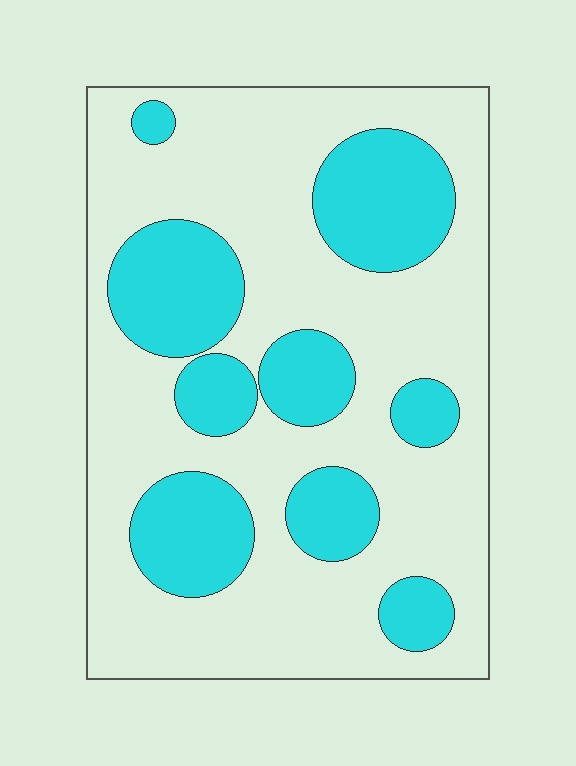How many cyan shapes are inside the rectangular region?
9.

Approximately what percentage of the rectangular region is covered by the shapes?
Approximately 30%.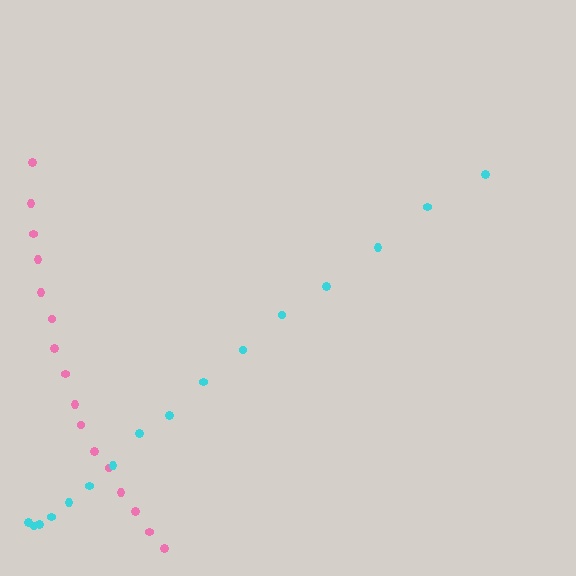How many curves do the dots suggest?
There are 2 distinct paths.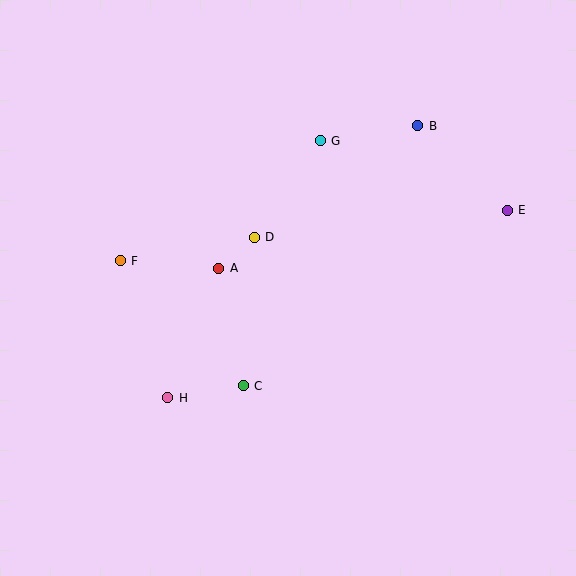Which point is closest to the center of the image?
Point D at (254, 237) is closest to the center.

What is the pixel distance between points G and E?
The distance between G and E is 200 pixels.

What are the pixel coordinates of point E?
Point E is at (507, 210).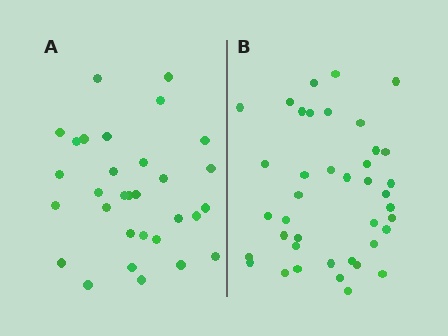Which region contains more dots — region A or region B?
Region B (the right region) has more dots.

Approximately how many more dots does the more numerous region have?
Region B has roughly 8 or so more dots than region A.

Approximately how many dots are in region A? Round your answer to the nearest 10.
About 30 dots. (The exact count is 31, which rounds to 30.)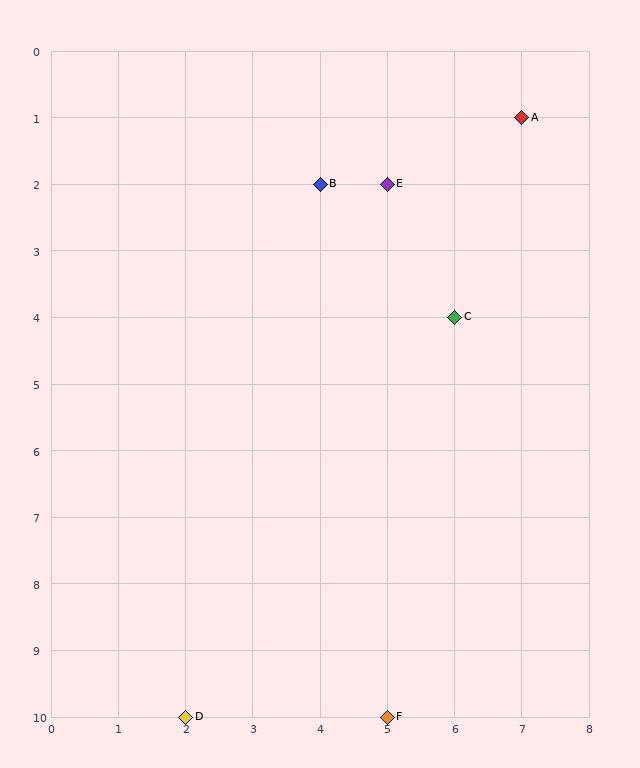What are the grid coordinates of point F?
Point F is at grid coordinates (5, 10).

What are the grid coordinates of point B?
Point B is at grid coordinates (4, 2).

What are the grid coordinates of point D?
Point D is at grid coordinates (2, 10).